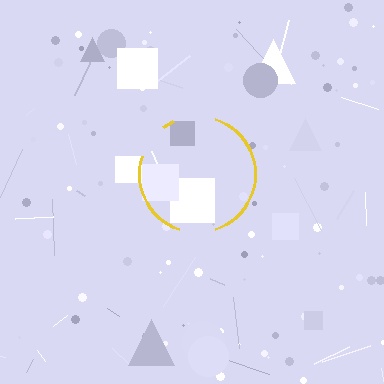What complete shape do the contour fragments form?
The contour fragments form a circle.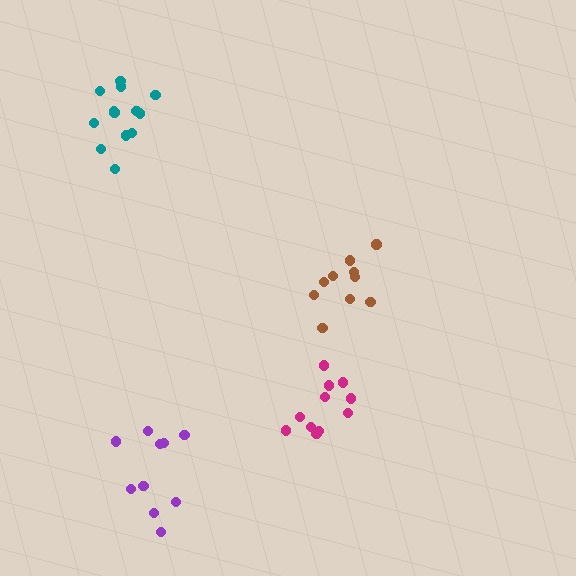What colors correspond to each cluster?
The clusters are colored: teal, magenta, brown, purple.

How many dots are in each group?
Group 1: 13 dots, Group 2: 11 dots, Group 3: 10 dots, Group 4: 10 dots (44 total).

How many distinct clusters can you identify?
There are 4 distinct clusters.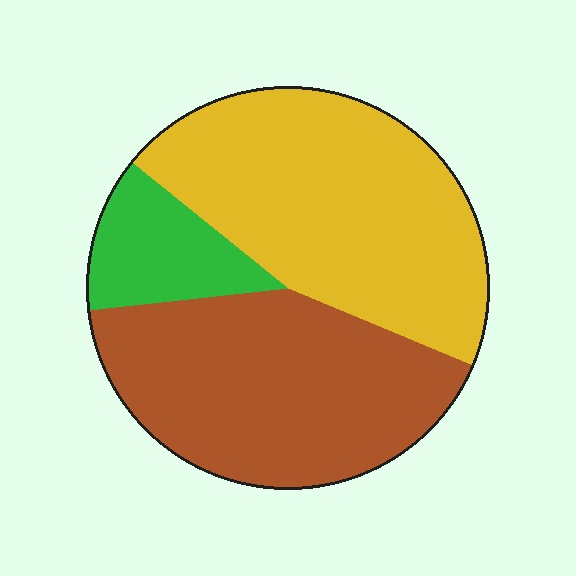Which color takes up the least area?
Green, at roughly 15%.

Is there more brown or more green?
Brown.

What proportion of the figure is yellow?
Yellow covers about 45% of the figure.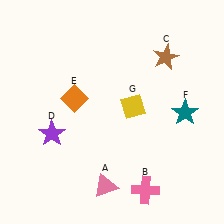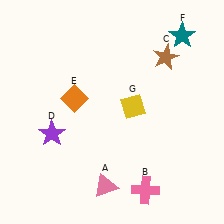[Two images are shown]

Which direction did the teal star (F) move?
The teal star (F) moved up.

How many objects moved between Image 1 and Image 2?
1 object moved between the two images.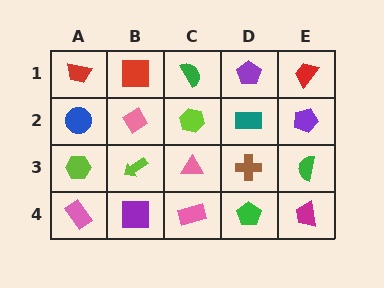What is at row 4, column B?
A purple square.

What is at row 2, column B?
A pink diamond.